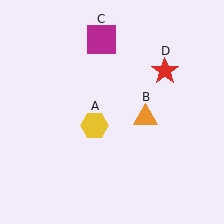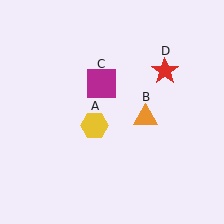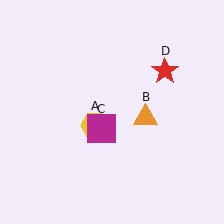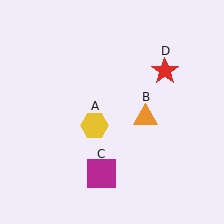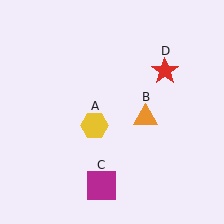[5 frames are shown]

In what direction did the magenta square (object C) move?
The magenta square (object C) moved down.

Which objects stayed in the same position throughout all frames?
Yellow hexagon (object A) and orange triangle (object B) and red star (object D) remained stationary.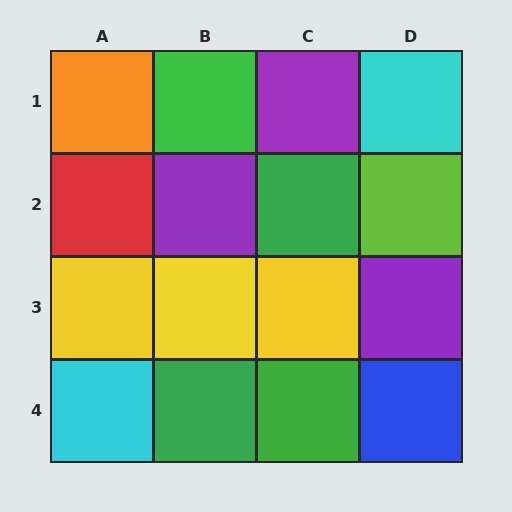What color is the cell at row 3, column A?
Yellow.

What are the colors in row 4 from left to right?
Cyan, green, green, blue.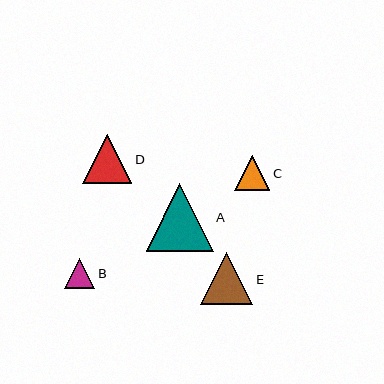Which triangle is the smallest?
Triangle B is the smallest with a size of approximately 30 pixels.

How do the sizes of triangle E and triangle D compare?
Triangle E and triangle D are approximately the same size.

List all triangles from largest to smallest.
From largest to smallest: A, E, D, C, B.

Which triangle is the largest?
Triangle A is the largest with a size of approximately 67 pixels.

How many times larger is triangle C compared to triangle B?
Triangle C is approximately 1.2 times the size of triangle B.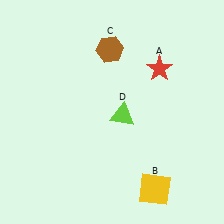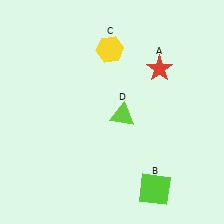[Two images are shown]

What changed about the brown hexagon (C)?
In Image 1, C is brown. In Image 2, it changed to yellow.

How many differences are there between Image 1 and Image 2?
There are 2 differences between the two images.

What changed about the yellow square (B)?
In Image 1, B is yellow. In Image 2, it changed to lime.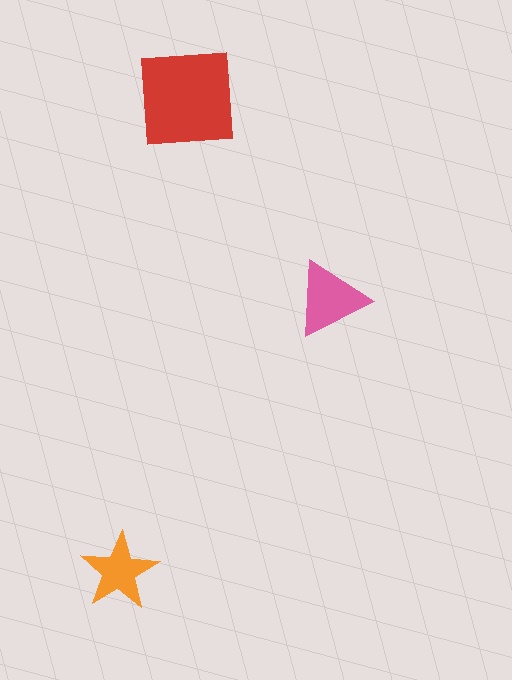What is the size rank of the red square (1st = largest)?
1st.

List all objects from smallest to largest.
The orange star, the pink triangle, the red square.